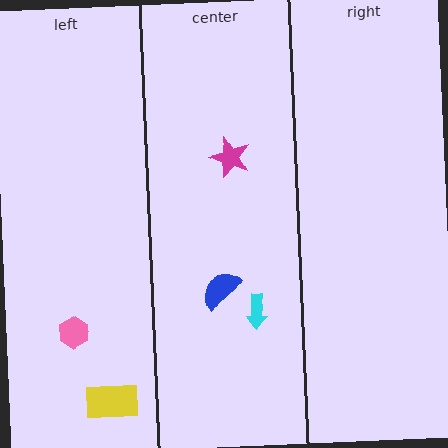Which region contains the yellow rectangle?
The left region.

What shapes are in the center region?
The cyan arrow, the magenta star, the blue semicircle.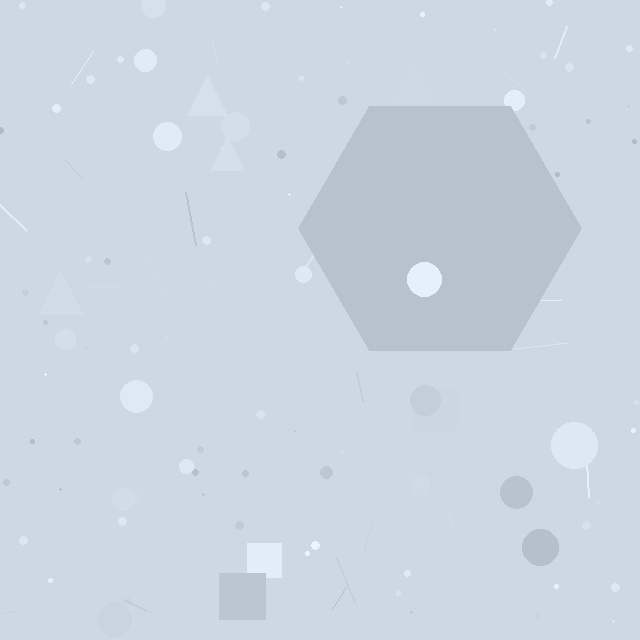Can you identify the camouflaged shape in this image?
The camouflaged shape is a hexagon.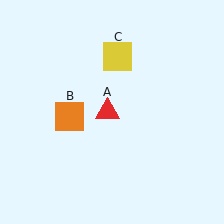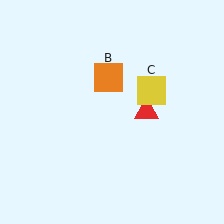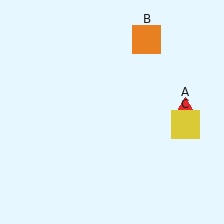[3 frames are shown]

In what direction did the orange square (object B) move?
The orange square (object B) moved up and to the right.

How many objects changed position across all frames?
3 objects changed position: red triangle (object A), orange square (object B), yellow square (object C).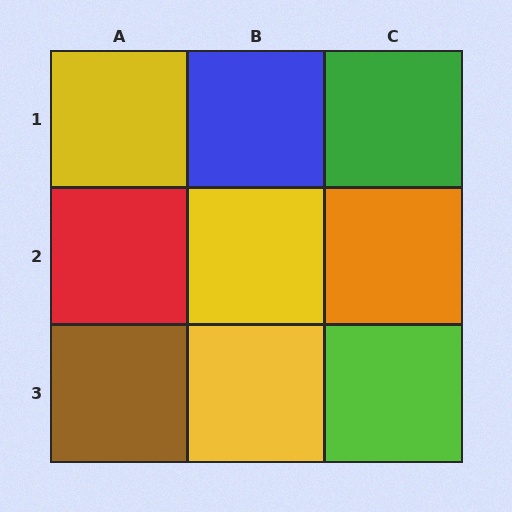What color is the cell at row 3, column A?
Brown.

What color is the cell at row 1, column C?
Green.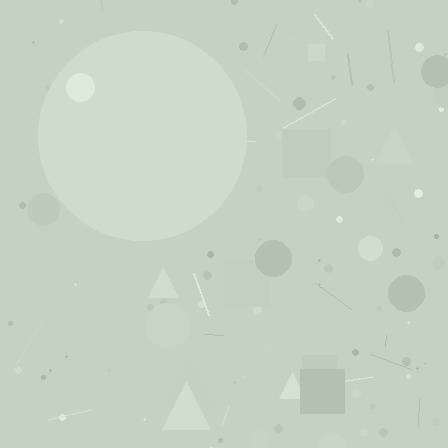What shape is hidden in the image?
A circle is hidden in the image.